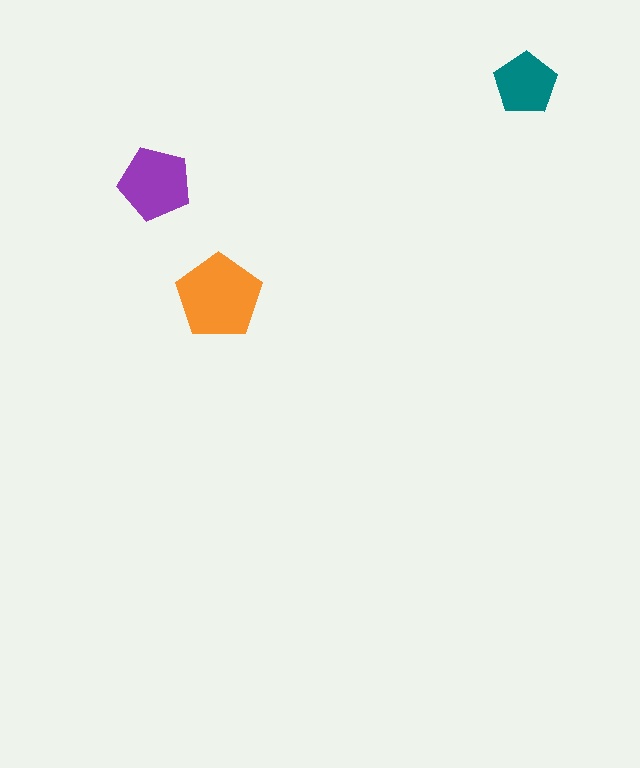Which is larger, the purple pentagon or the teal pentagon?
The purple one.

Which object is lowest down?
The orange pentagon is bottommost.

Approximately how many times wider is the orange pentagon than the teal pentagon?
About 1.5 times wider.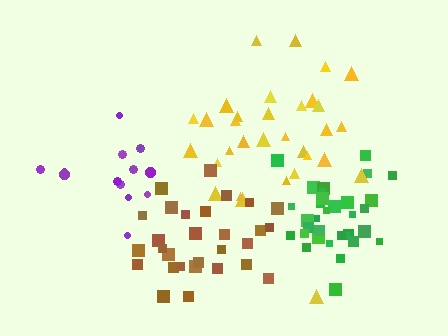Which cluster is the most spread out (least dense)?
Purple.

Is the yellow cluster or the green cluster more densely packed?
Green.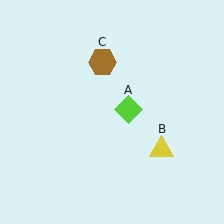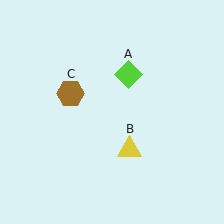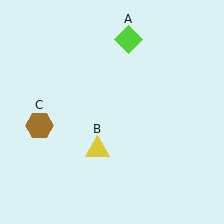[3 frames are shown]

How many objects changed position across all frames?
3 objects changed position: lime diamond (object A), yellow triangle (object B), brown hexagon (object C).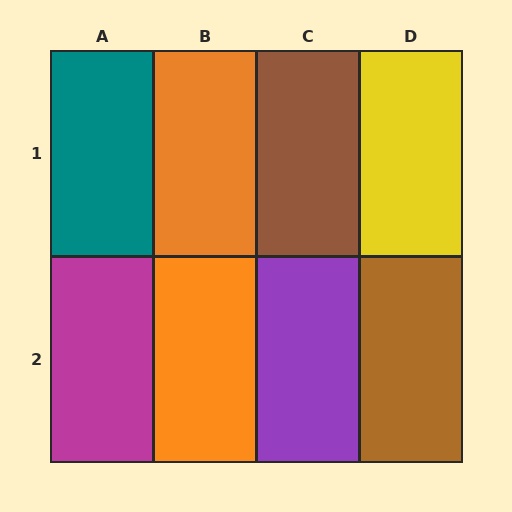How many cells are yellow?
1 cell is yellow.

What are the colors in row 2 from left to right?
Magenta, orange, purple, brown.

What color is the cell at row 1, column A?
Teal.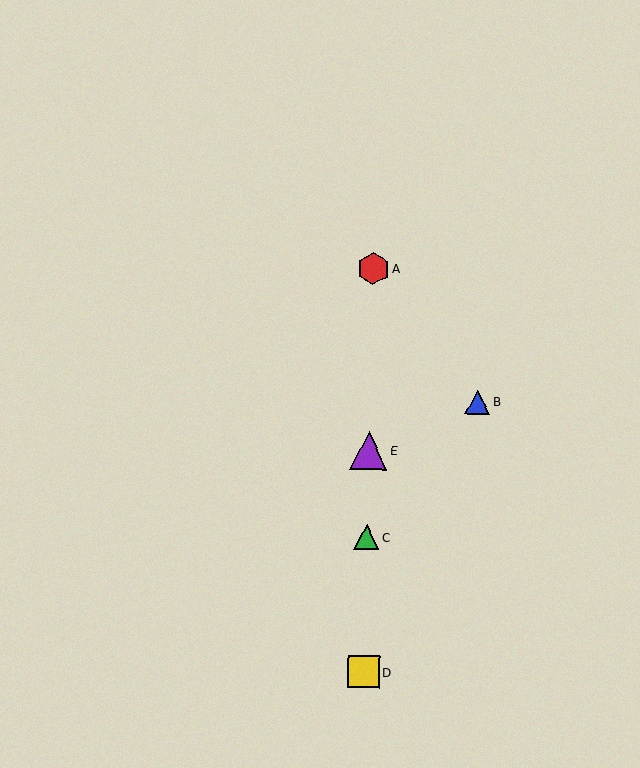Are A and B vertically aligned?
No, A is at x≈373 and B is at x≈477.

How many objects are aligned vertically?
4 objects (A, C, D, E) are aligned vertically.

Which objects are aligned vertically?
Objects A, C, D, E are aligned vertically.